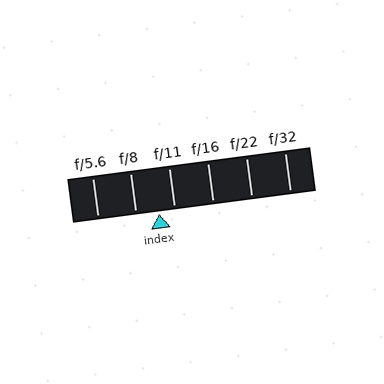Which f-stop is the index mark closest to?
The index mark is closest to f/11.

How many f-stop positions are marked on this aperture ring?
There are 6 f-stop positions marked.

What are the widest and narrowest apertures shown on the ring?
The widest aperture shown is f/5.6 and the narrowest is f/32.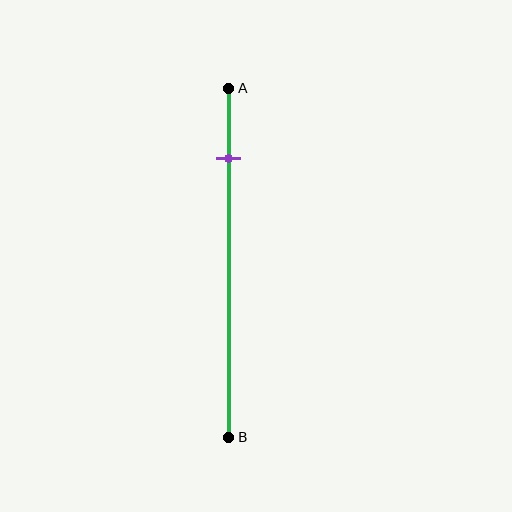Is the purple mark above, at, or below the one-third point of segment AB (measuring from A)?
The purple mark is above the one-third point of segment AB.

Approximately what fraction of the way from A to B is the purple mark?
The purple mark is approximately 20% of the way from A to B.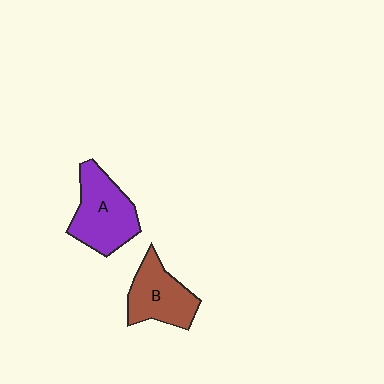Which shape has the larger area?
Shape A (purple).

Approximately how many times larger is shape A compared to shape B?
Approximately 1.2 times.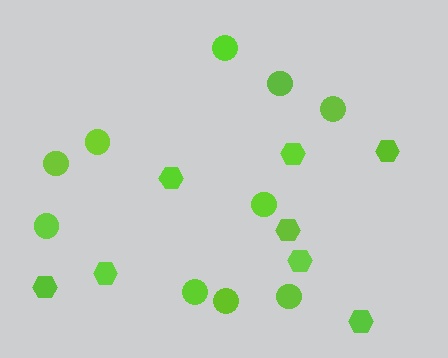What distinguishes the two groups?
There are 2 groups: one group of circles (10) and one group of hexagons (8).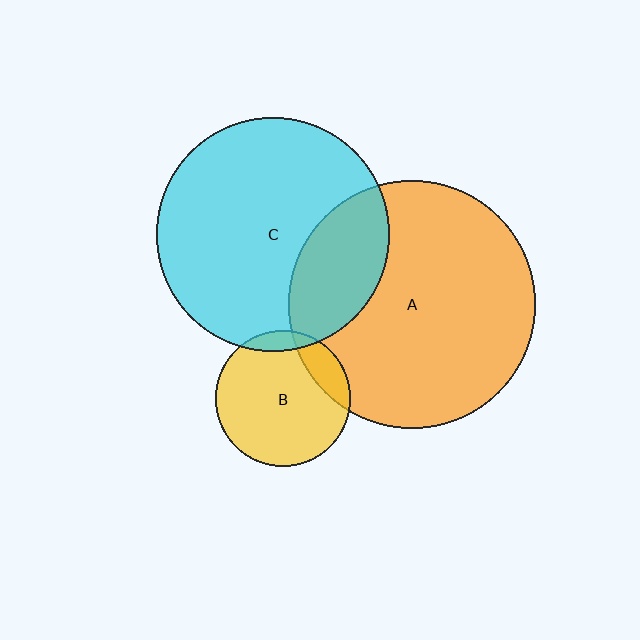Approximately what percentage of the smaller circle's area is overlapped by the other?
Approximately 5%.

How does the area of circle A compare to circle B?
Approximately 3.4 times.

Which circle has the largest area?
Circle A (orange).